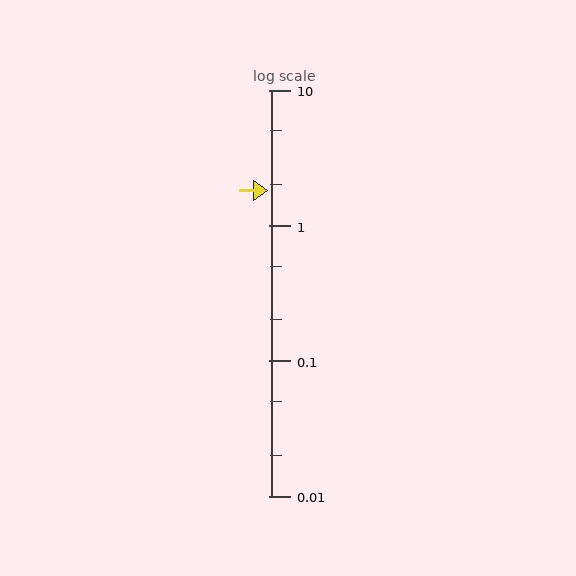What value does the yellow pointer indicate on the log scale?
The pointer indicates approximately 1.8.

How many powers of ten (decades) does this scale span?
The scale spans 3 decades, from 0.01 to 10.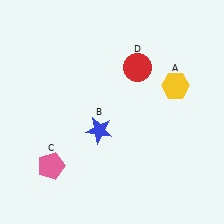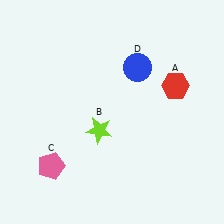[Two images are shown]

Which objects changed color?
A changed from yellow to red. B changed from blue to lime. D changed from red to blue.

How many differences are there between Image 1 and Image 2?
There are 3 differences between the two images.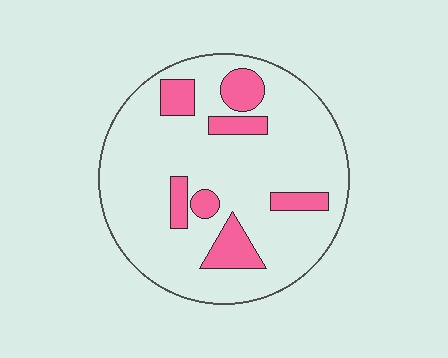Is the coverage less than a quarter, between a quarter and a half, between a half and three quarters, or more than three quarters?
Less than a quarter.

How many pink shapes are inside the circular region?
7.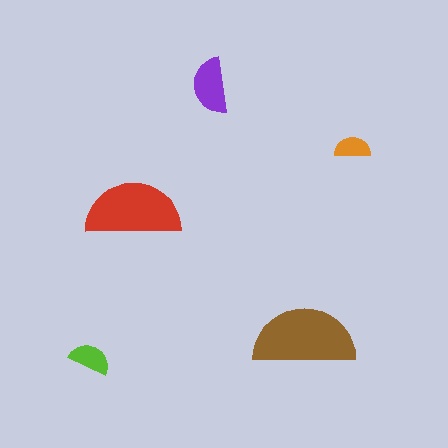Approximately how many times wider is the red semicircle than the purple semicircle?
About 1.5 times wider.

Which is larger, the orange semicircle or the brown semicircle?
The brown one.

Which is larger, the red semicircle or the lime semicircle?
The red one.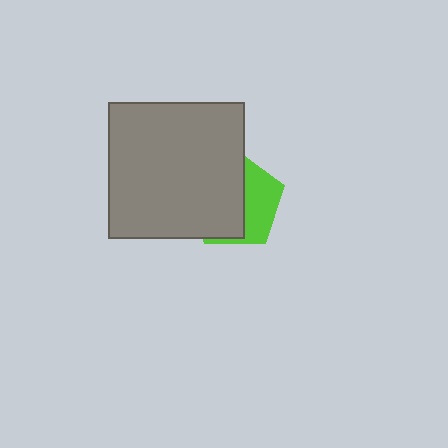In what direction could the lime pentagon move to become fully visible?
The lime pentagon could move right. That would shift it out from behind the gray square entirely.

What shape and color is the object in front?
The object in front is a gray square.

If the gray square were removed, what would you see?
You would see the complete lime pentagon.